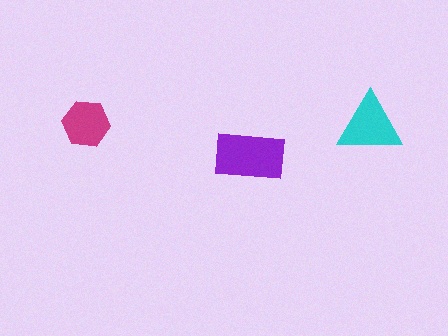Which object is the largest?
The purple rectangle.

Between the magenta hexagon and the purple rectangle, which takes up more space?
The purple rectangle.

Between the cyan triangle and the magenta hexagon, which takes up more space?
The cyan triangle.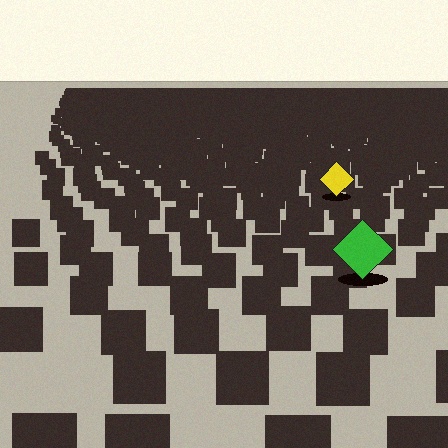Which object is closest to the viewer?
The green diamond is closest. The texture marks near it are larger and more spread out.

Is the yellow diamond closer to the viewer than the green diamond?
No. The green diamond is closer — you can tell from the texture gradient: the ground texture is coarser near it.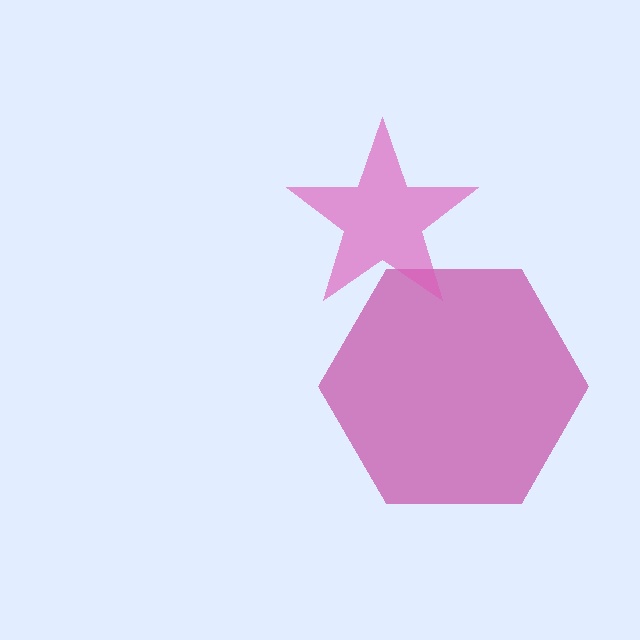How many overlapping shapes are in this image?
There are 2 overlapping shapes in the image.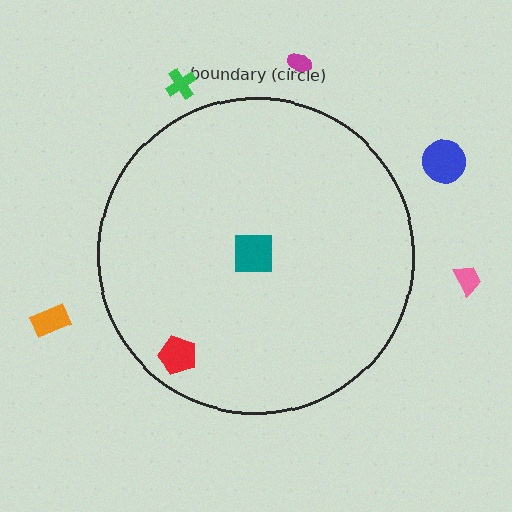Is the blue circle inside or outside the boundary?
Outside.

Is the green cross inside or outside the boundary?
Outside.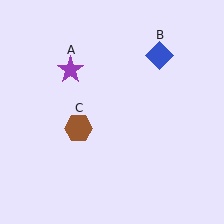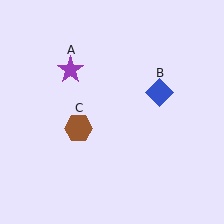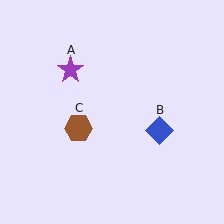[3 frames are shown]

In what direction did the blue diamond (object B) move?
The blue diamond (object B) moved down.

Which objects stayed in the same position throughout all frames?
Purple star (object A) and brown hexagon (object C) remained stationary.